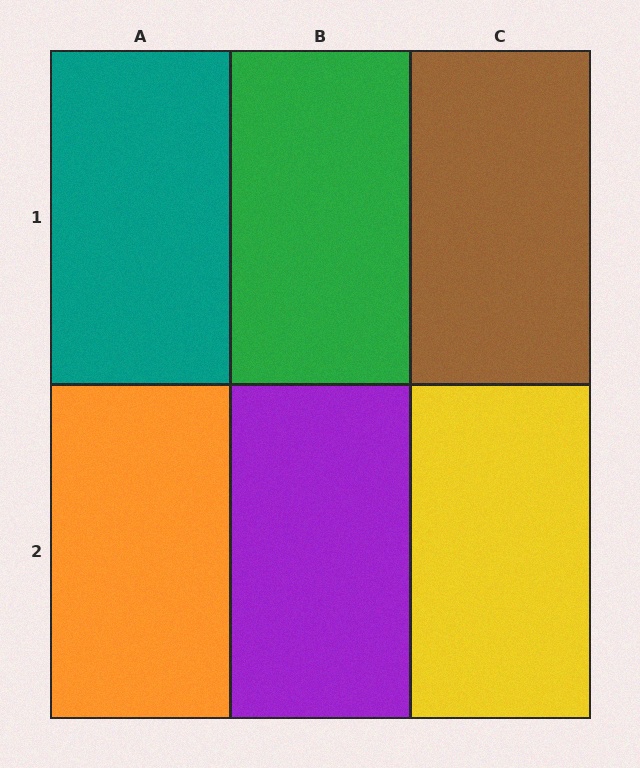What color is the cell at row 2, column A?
Orange.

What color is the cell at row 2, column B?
Purple.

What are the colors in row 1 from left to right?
Teal, green, brown.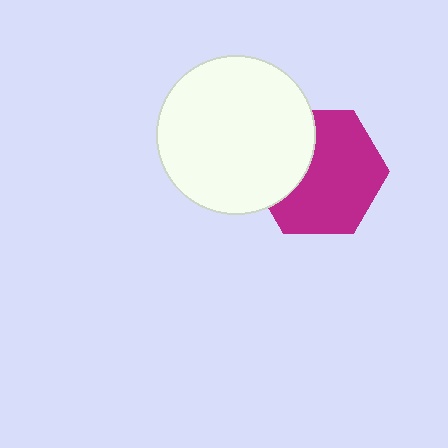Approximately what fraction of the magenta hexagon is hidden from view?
Roughly 32% of the magenta hexagon is hidden behind the white circle.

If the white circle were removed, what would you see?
You would see the complete magenta hexagon.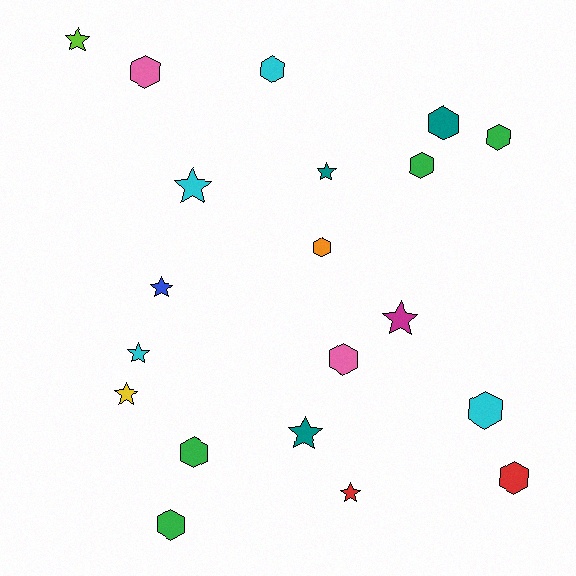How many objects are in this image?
There are 20 objects.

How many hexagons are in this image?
There are 11 hexagons.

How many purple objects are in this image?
There are no purple objects.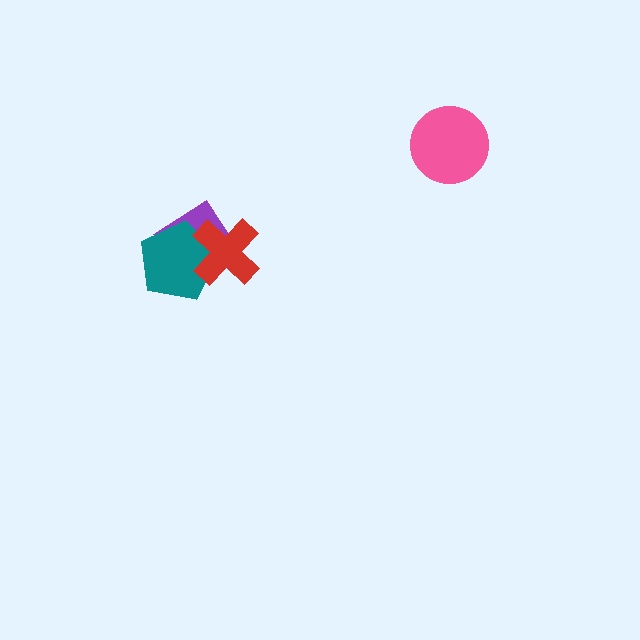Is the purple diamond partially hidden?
Yes, it is partially covered by another shape.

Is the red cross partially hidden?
No, no other shape covers it.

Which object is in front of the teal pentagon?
The red cross is in front of the teal pentagon.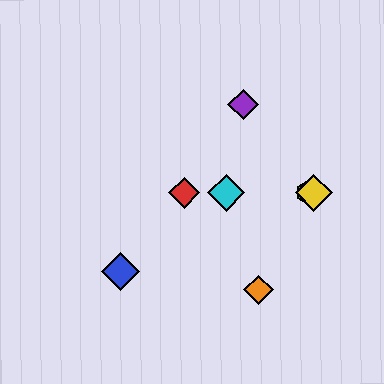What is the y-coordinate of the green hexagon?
The green hexagon is at y≈192.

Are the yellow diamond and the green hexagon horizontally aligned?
Yes, both are at y≈192.